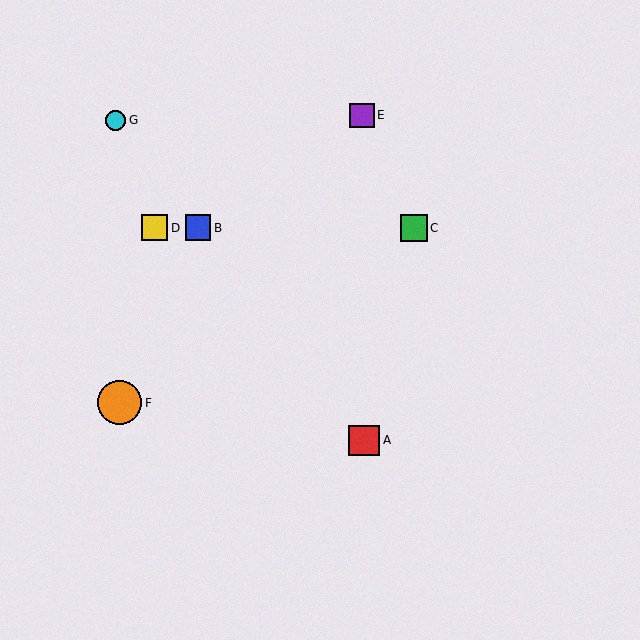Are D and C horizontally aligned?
Yes, both are at y≈228.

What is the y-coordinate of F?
Object F is at y≈403.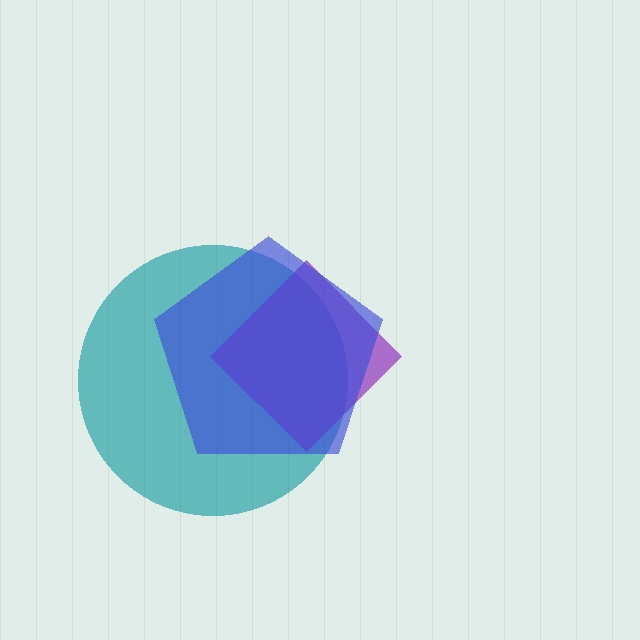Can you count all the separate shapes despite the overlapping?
Yes, there are 3 separate shapes.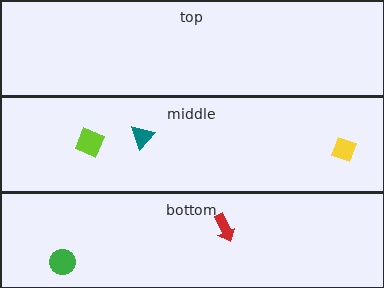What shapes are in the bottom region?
The green circle, the red arrow.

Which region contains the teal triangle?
The middle region.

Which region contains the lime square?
The middle region.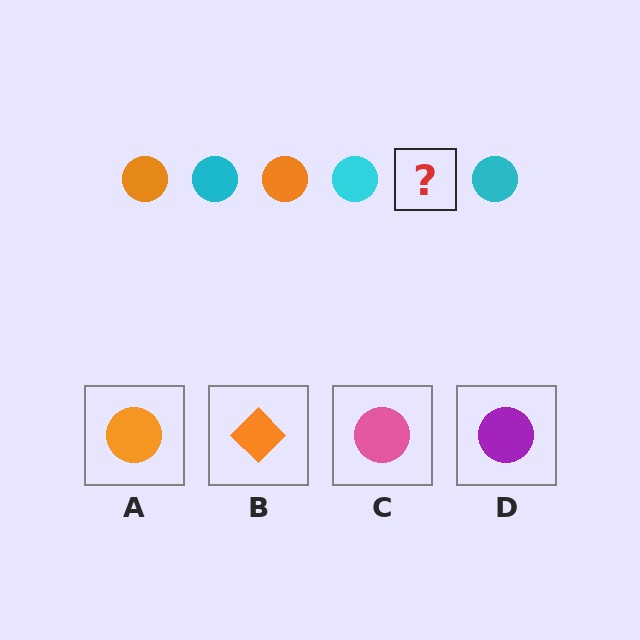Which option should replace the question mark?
Option A.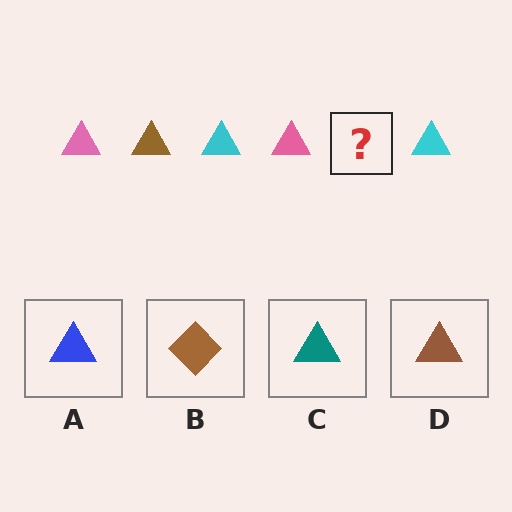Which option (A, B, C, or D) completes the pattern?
D.